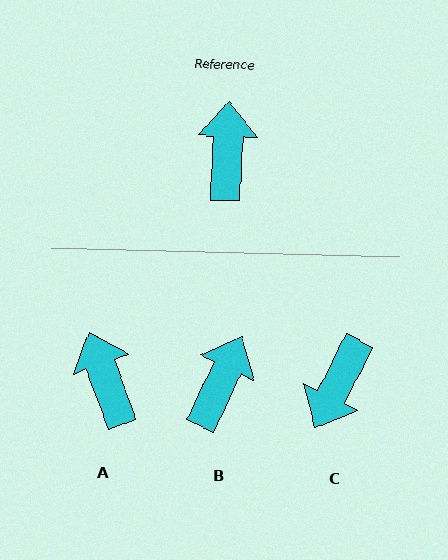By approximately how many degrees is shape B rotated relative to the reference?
Approximately 23 degrees clockwise.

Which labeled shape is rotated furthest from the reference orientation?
C, about 156 degrees away.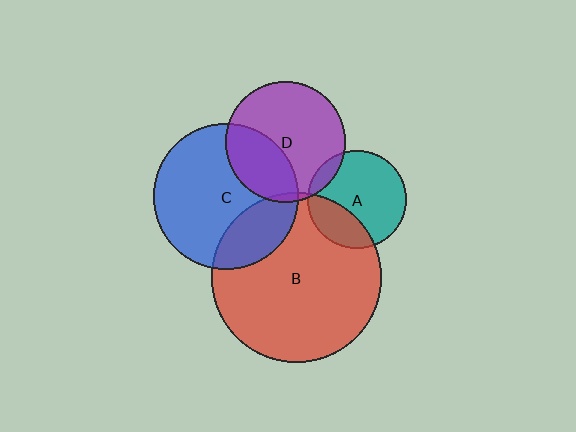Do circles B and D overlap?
Yes.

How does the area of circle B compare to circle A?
Approximately 3.0 times.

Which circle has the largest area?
Circle B (red).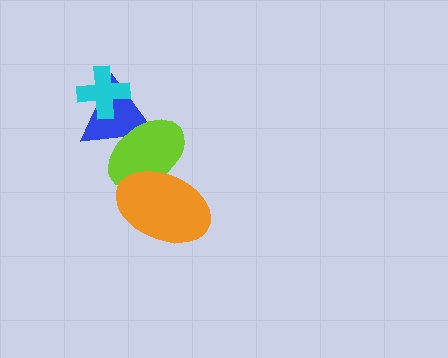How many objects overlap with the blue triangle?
2 objects overlap with the blue triangle.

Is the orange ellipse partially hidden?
No, no other shape covers it.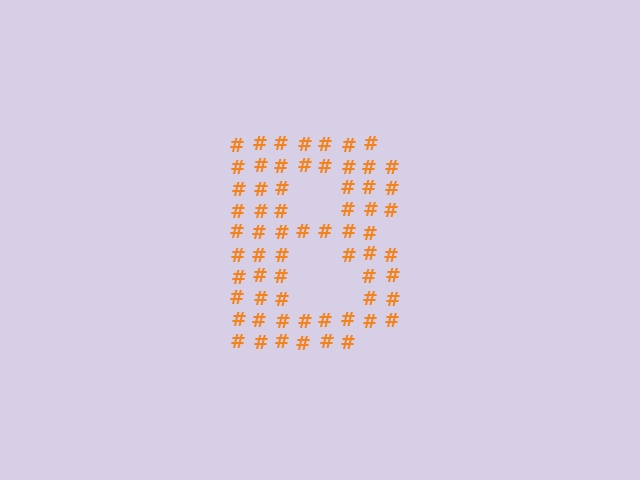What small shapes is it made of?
It is made of small hash symbols.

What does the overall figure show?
The overall figure shows the letter B.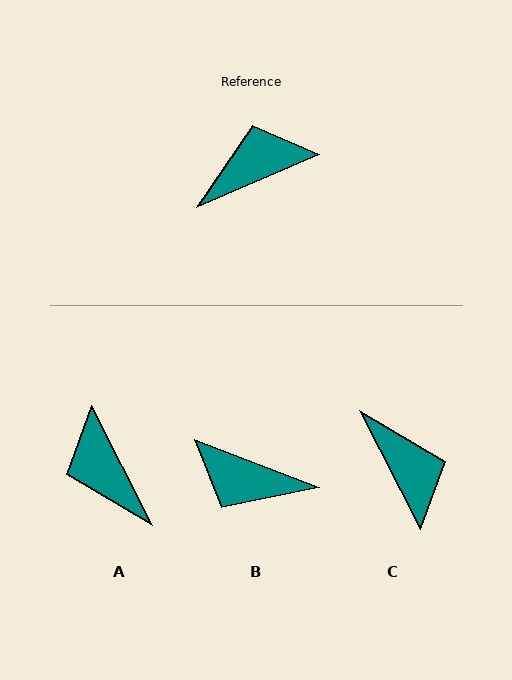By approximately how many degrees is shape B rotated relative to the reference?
Approximately 136 degrees counter-clockwise.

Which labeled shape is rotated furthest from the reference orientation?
B, about 136 degrees away.